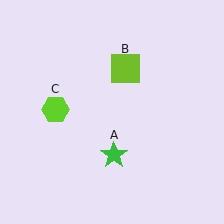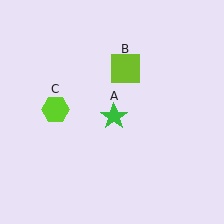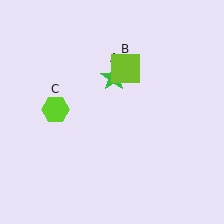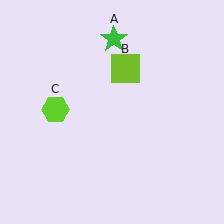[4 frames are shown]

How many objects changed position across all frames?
1 object changed position: green star (object A).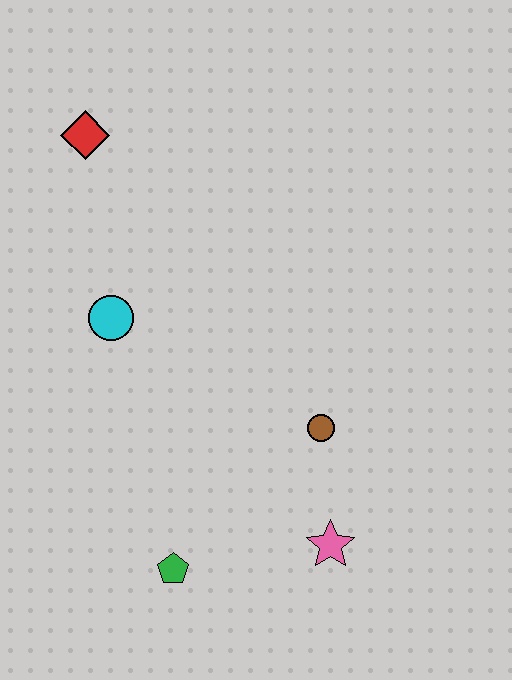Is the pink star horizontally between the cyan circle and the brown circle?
No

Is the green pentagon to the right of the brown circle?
No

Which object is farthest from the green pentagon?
The red diamond is farthest from the green pentagon.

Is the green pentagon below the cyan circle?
Yes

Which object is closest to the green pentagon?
The pink star is closest to the green pentagon.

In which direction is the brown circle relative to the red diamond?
The brown circle is below the red diamond.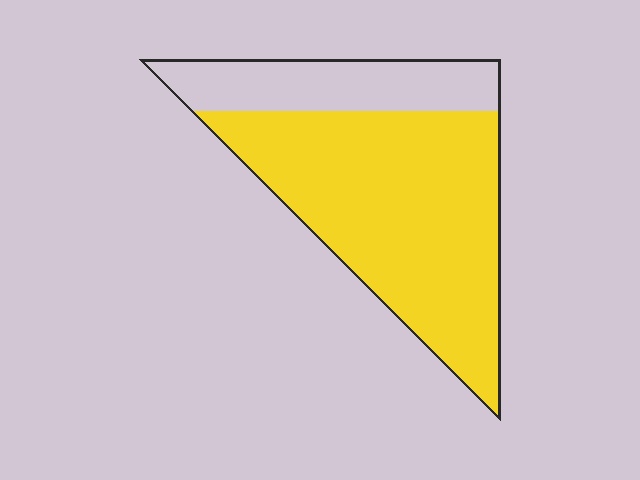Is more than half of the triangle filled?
Yes.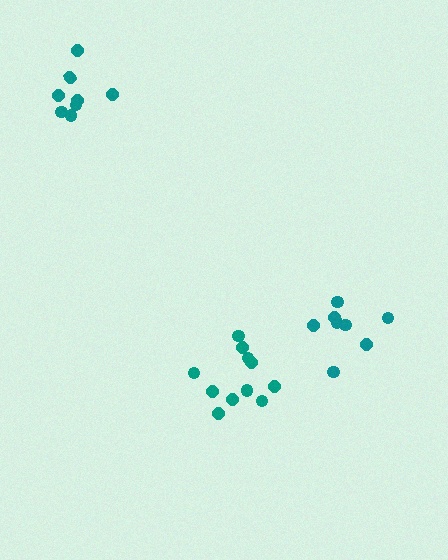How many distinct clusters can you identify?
There are 3 distinct clusters.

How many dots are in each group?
Group 1: 8 dots, Group 2: 11 dots, Group 3: 8 dots (27 total).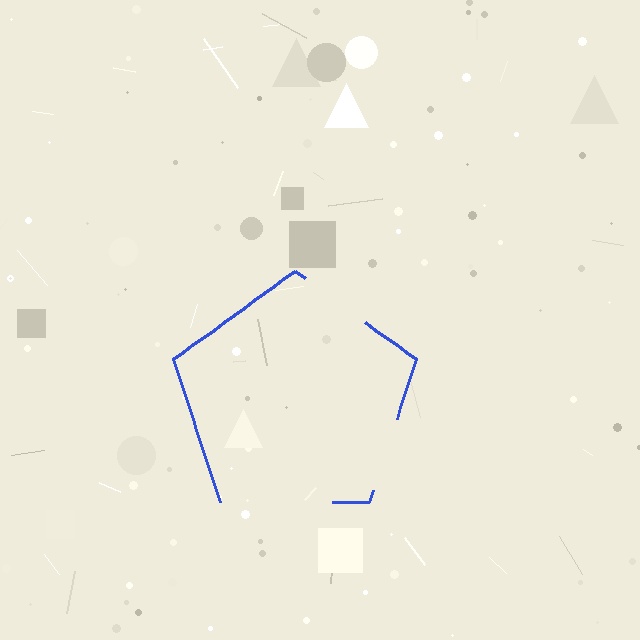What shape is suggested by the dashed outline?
The dashed outline suggests a pentagon.